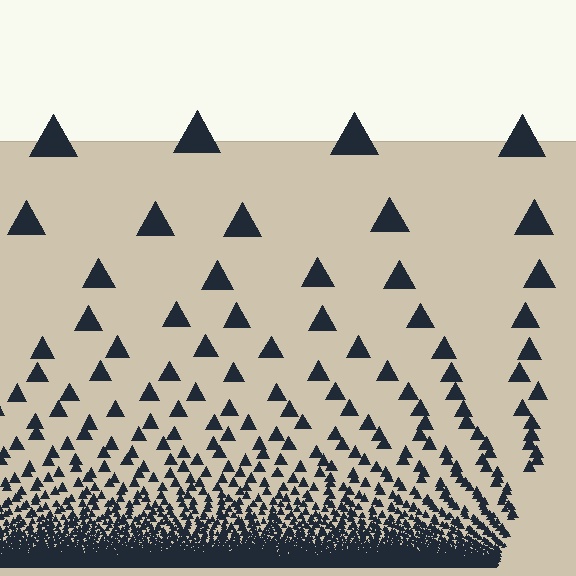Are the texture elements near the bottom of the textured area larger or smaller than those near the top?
Smaller. The gradient is inverted — elements near the bottom are smaller and denser.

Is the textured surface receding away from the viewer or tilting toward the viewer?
The surface appears to tilt toward the viewer. Texture elements get larger and sparser toward the top.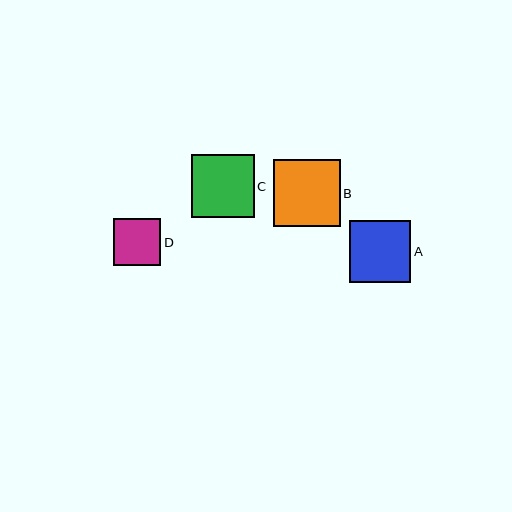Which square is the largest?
Square B is the largest with a size of approximately 67 pixels.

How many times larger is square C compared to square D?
Square C is approximately 1.3 times the size of square D.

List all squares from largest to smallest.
From largest to smallest: B, C, A, D.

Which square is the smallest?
Square D is the smallest with a size of approximately 47 pixels.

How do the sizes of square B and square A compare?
Square B and square A are approximately the same size.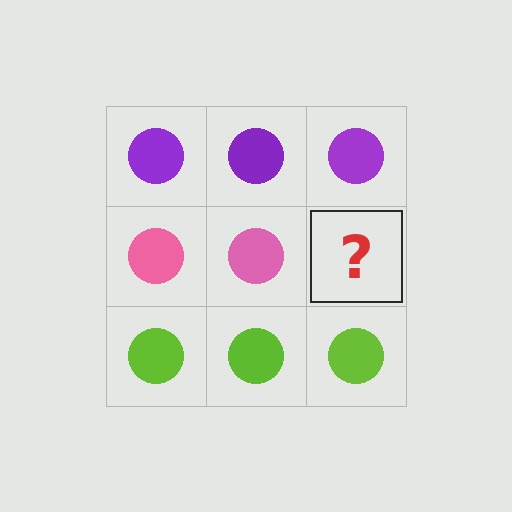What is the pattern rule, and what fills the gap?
The rule is that each row has a consistent color. The gap should be filled with a pink circle.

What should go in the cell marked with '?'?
The missing cell should contain a pink circle.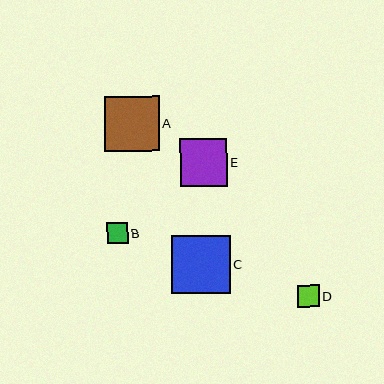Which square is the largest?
Square C is the largest with a size of approximately 58 pixels.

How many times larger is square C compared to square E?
Square C is approximately 1.2 times the size of square E.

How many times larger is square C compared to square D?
Square C is approximately 2.6 times the size of square D.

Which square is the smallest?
Square B is the smallest with a size of approximately 21 pixels.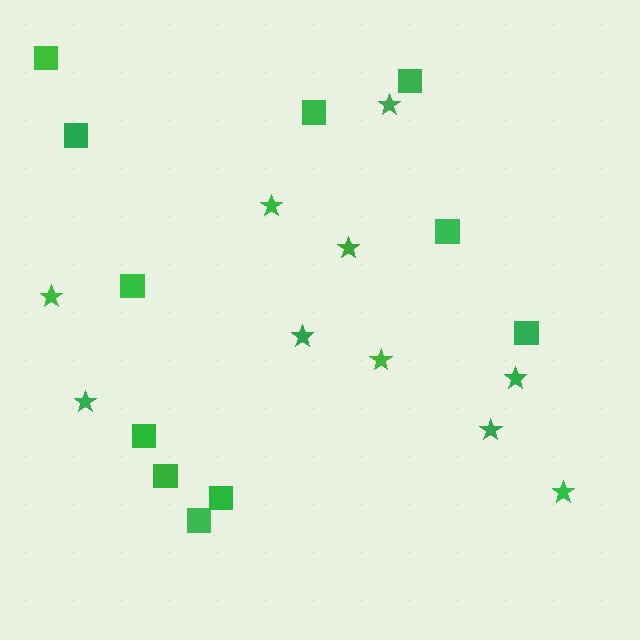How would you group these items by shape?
There are 2 groups: one group of stars (10) and one group of squares (11).